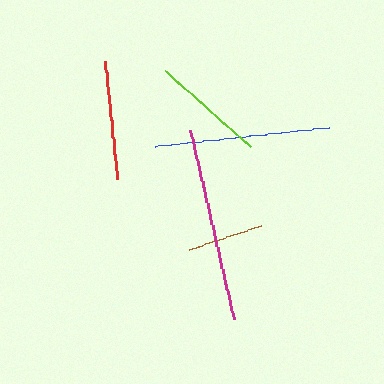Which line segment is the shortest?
The brown line is the shortest at approximately 76 pixels.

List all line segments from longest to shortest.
From longest to shortest: magenta, blue, red, lime, brown.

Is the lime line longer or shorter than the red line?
The red line is longer than the lime line.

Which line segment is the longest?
The magenta line is the longest at approximately 194 pixels.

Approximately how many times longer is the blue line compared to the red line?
The blue line is approximately 1.5 times the length of the red line.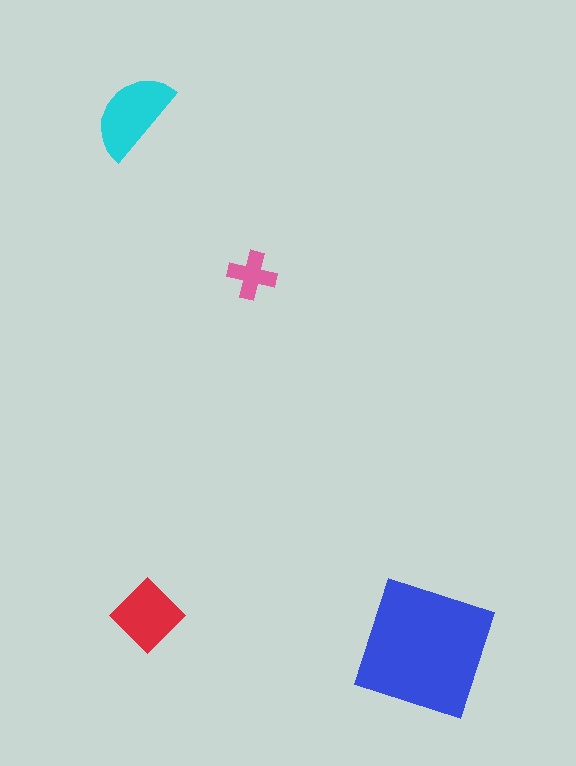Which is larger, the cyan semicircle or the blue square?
The blue square.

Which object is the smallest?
The pink cross.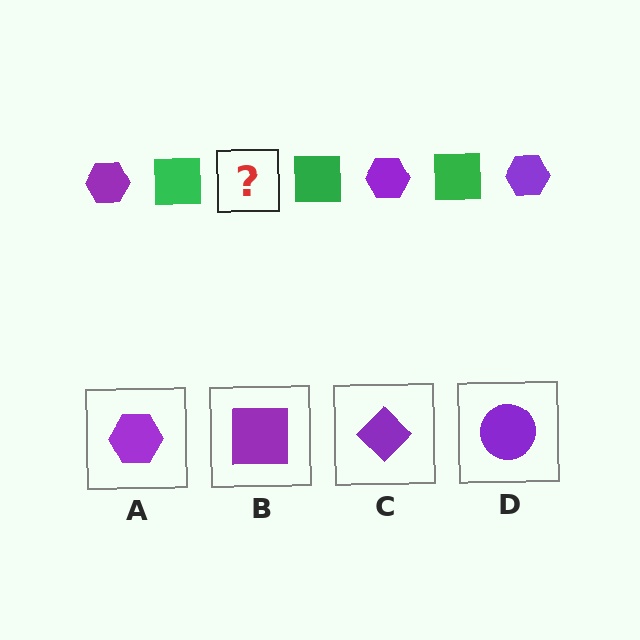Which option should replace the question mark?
Option A.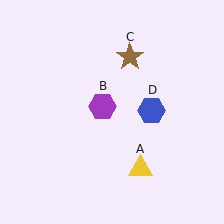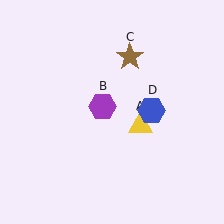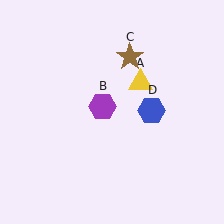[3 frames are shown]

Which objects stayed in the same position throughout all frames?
Purple hexagon (object B) and brown star (object C) and blue hexagon (object D) remained stationary.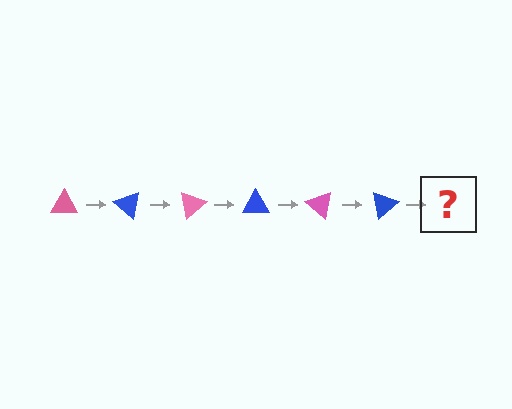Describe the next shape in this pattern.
It should be a pink triangle, rotated 240 degrees from the start.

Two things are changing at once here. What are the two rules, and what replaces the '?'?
The two rules are that it rotates 40 degrees each step and the color cycles through pink and blue. The '?' should be a pink triangle, rotated 240 degrees from the start.